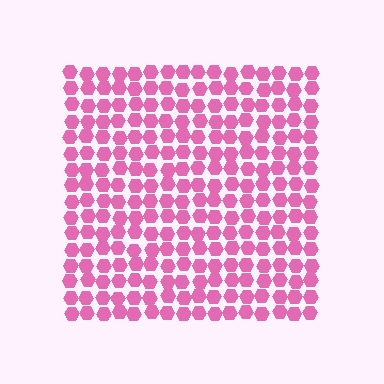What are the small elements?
The small elements are hexagons.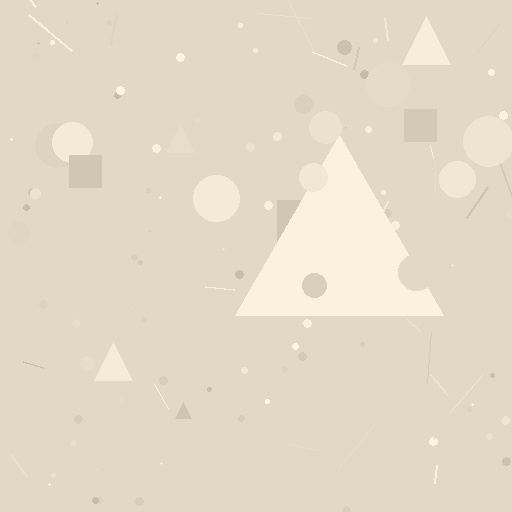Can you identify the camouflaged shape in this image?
The camouflaged shape is a triangle.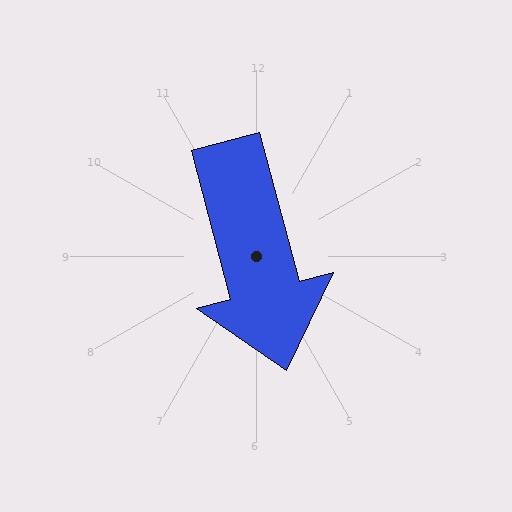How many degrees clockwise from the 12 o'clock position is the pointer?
Approximately 165 degrees.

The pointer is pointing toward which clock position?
Roughly 6 o'clock.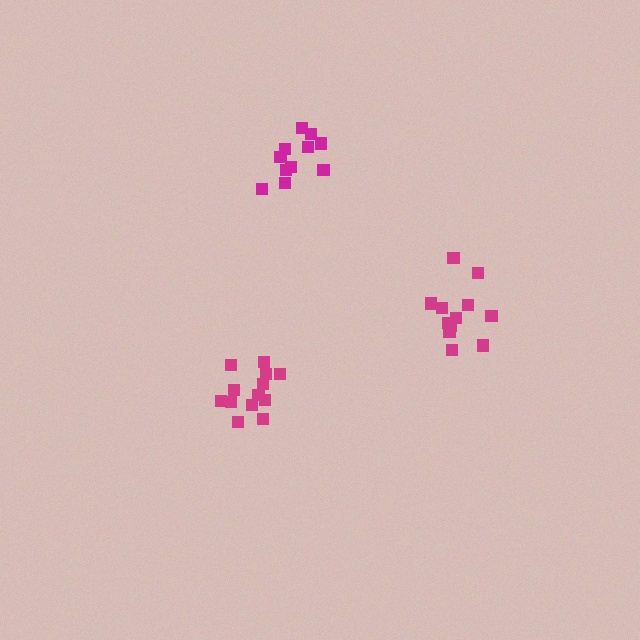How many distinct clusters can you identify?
There are 3 distinct clusters.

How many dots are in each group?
Group 1: 13 dots, Group 2: 12 dots, Group 3: 12 dots (37 total).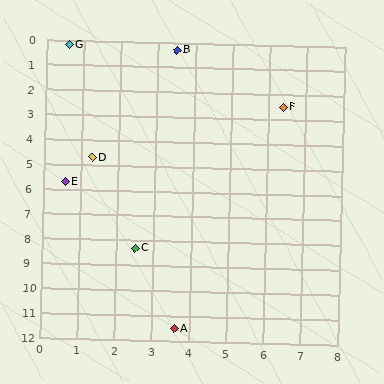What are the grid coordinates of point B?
Point B is at approximately (3.5, 0.3).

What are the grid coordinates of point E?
Point E is at approximately (0.6, 5.7).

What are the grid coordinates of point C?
Point C is at approximately (2.5, 8.3).